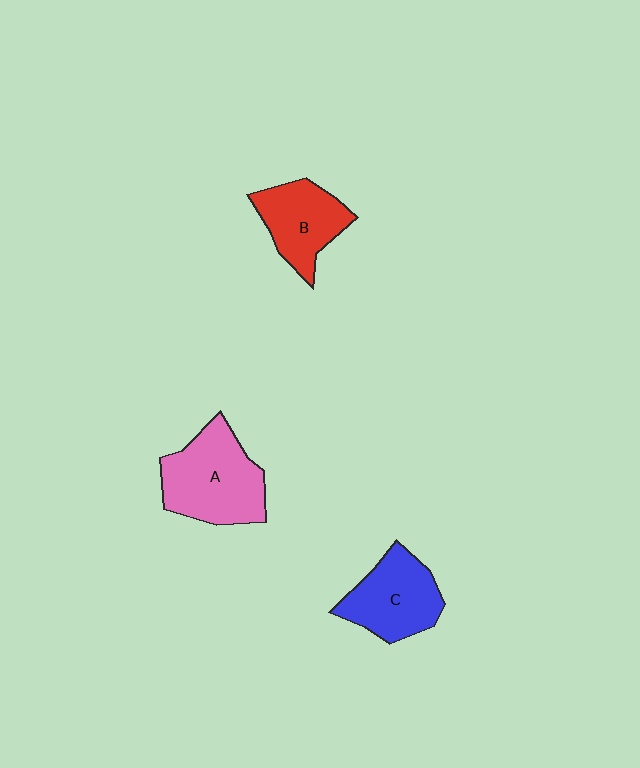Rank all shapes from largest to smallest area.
From largest to smallest: A (pink), C (blue), B (red).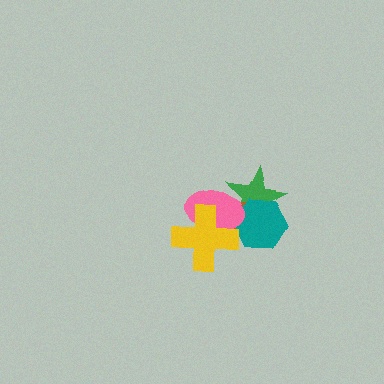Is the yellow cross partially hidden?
No, no other shape covers it.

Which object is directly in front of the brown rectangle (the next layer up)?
The teal hexagon is directly in front of the brown rectangle.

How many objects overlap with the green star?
3 objects overlap with the green star.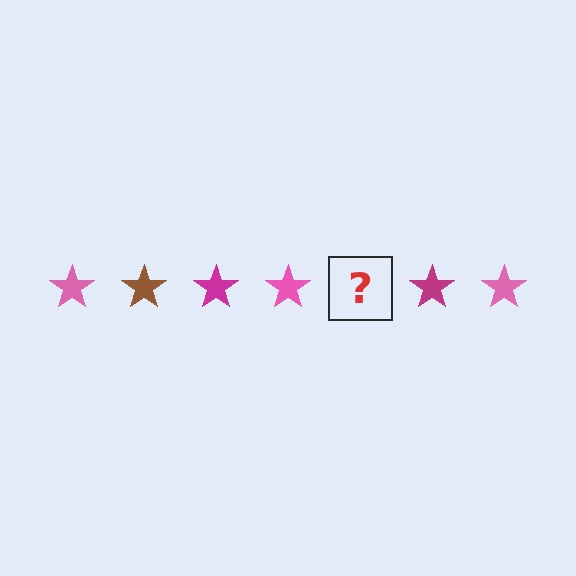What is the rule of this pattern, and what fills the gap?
The rule is that the pattern cycles through pink, brown, magenta stars. The gap should be filled with a brown star.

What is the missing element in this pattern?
The missing element is a brown star.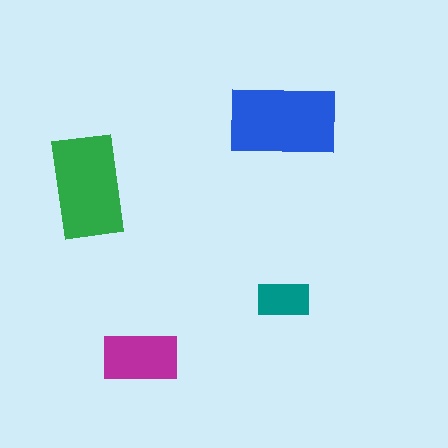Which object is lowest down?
The magenta rectangle is bottommost.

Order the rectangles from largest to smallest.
the blue one, the green one, the magenta one, the teal one.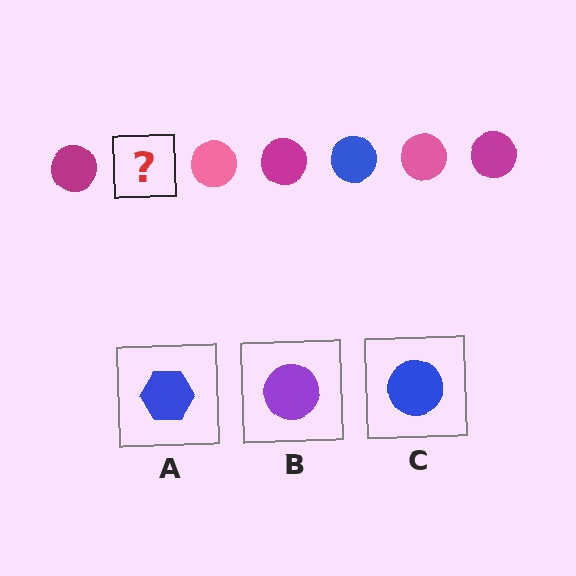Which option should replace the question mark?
Option C.